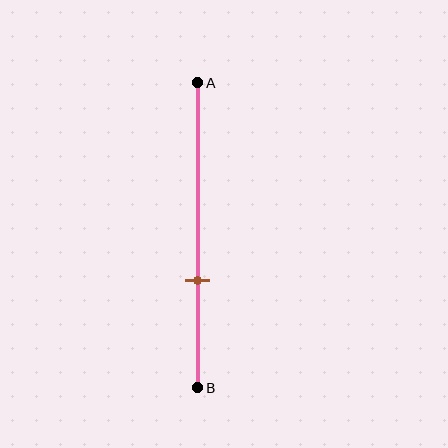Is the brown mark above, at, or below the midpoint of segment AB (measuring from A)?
The brown mark is below the midpoint of segment AB.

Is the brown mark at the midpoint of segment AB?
No, the mark is at about 65% from A, not at the 50% midpoint.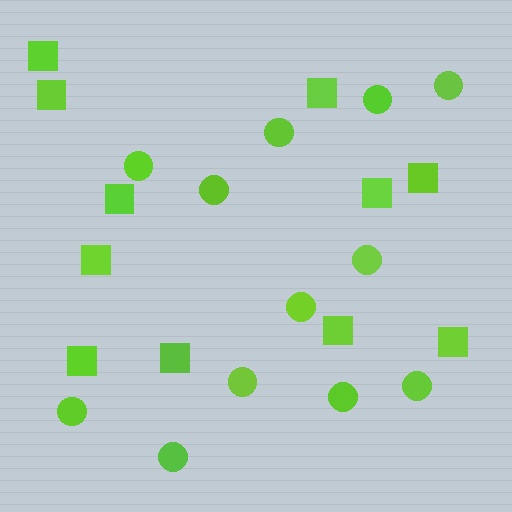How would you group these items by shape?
There are 2 groups: one group of squares (11) and one group of circles (12).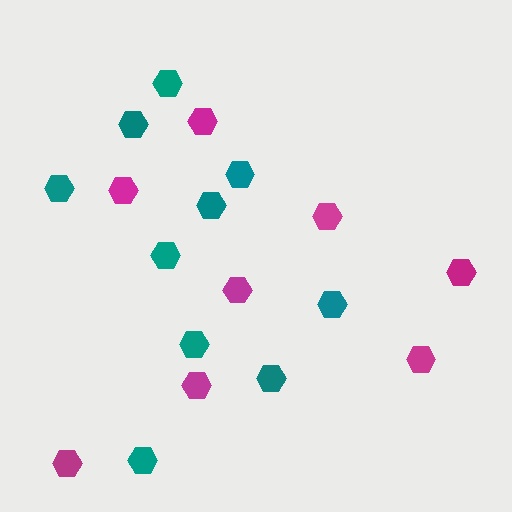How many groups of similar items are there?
There are 2 groups: one group of teal hexagons (10) and one group of magenta hexagons (8).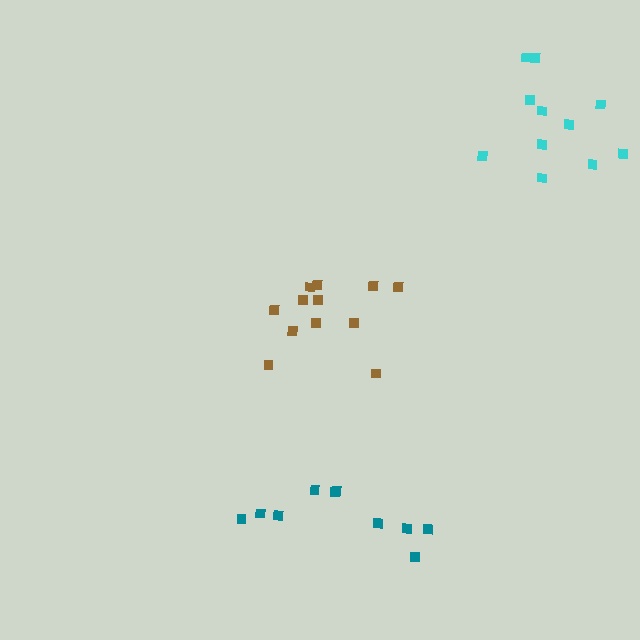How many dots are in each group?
Group 1: 12 dots, Group 2: 11 dots, Group 3: 10 dots (33 total).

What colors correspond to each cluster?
The clusters are colored: brown, cyan, teal.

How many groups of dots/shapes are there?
There are 3 groups.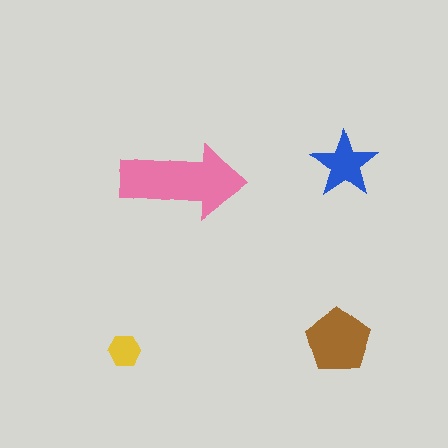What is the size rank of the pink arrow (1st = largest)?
1st.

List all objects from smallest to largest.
The yellow hexagon, the blue star, the brown pentagon, the pink arrow.